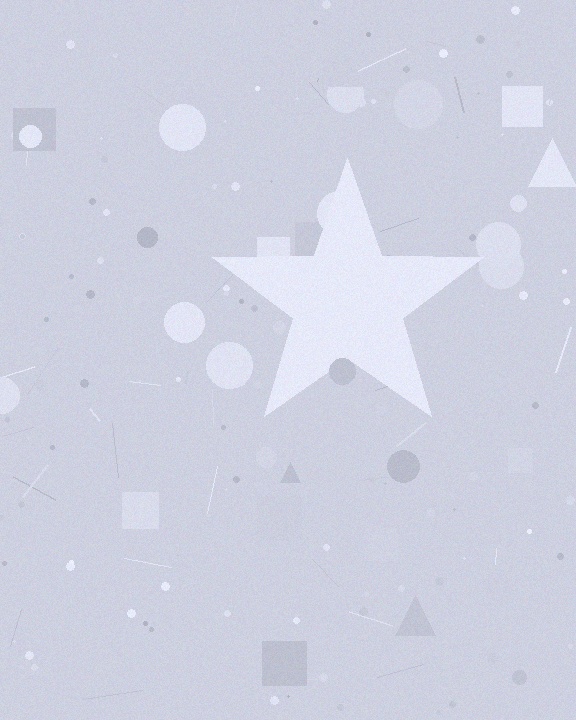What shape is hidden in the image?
A star is hidden in the image.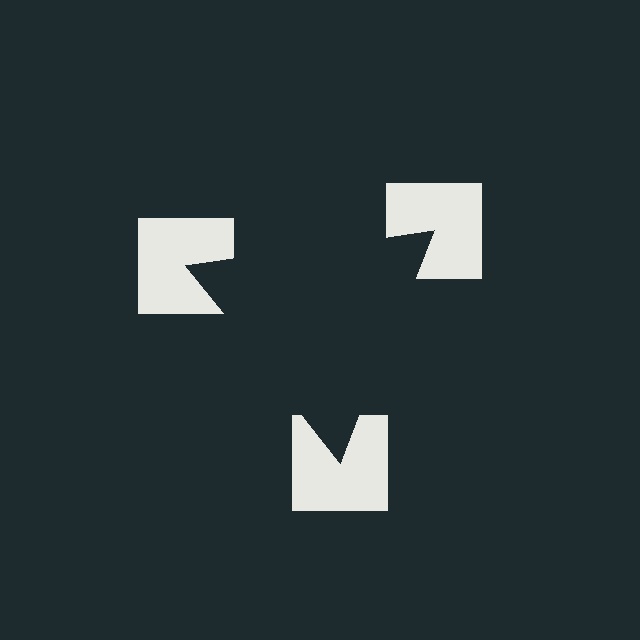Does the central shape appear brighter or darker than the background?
It typically appears slightly darker than the background, even though no actual brightness change is drawn.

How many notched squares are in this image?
There are 3 — one at each vertex of the illusory triangle.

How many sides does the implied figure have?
3 sides.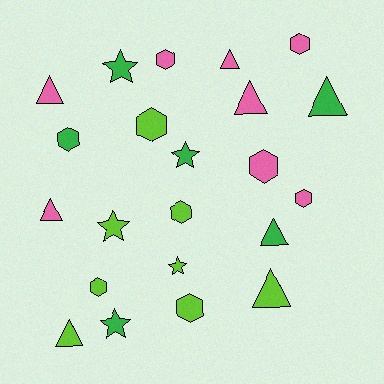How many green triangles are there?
There are 2 green triangles.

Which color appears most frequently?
Pink, with 8 objects.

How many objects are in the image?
There are 22 objects.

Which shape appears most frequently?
Hexagon, with 9 objects.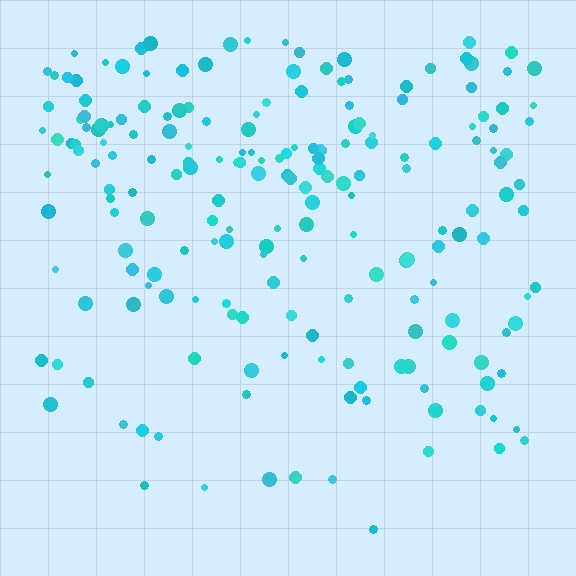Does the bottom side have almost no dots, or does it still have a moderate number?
Still a moderate number, just noticeably fewer than the top.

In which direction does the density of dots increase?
From bottom to top, with the top side densest.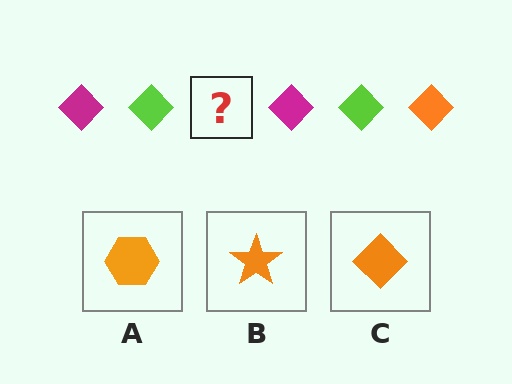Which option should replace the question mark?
Option C.